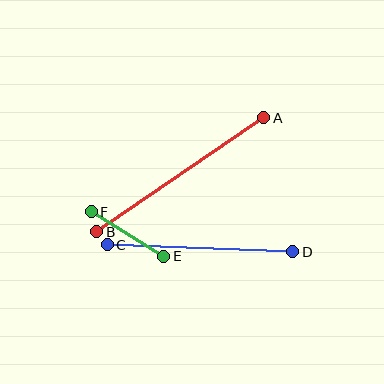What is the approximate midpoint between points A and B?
The midpoint is at approximately (180, 175) pixels.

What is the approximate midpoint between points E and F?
The midpoint is at approximately (128, 234) pixels.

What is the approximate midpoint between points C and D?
The midpoint is at approximately (200, 248) pixels.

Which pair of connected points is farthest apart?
Points A and B are farthest apart.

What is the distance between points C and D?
The distance is approximately 185 pixels.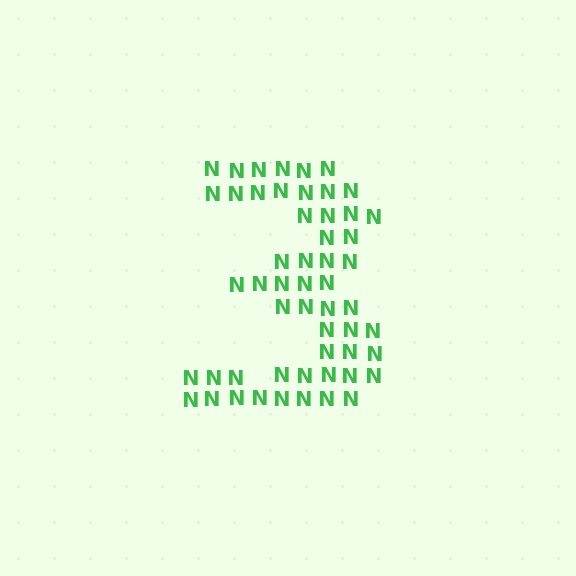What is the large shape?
The large shape is the digit 3.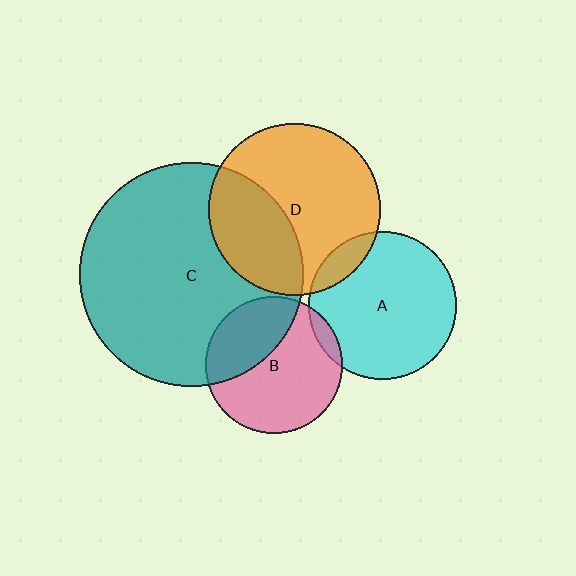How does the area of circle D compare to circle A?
Approximately 1.3 times.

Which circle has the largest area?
Circle C (teal).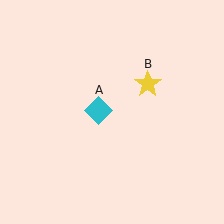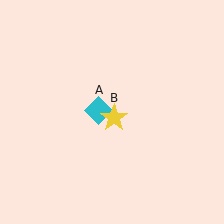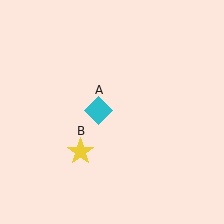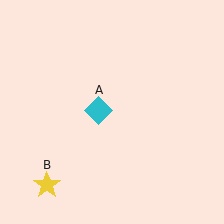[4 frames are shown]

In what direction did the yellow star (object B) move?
The yellow star (object B) moved down and to the left.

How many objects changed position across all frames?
1 object changed position: yellow star (object B).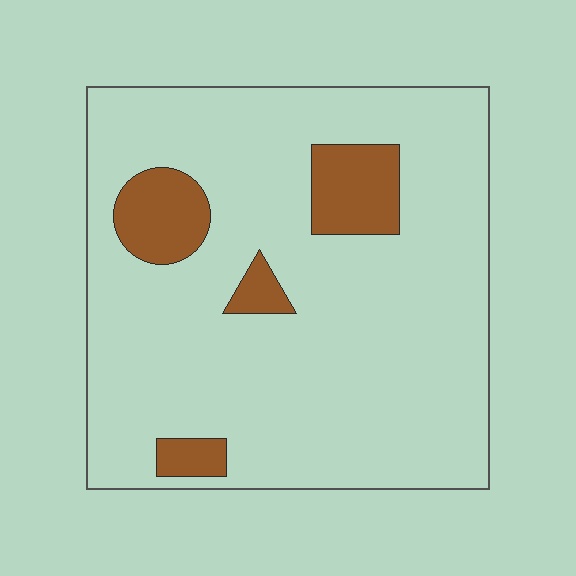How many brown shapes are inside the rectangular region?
4.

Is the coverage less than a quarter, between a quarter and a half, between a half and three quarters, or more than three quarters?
Less than a quarter.